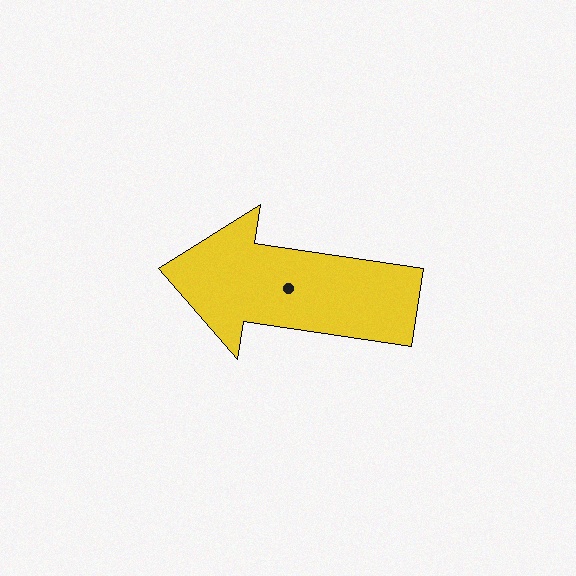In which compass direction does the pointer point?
West.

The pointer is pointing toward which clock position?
Roughly 9 o'clock.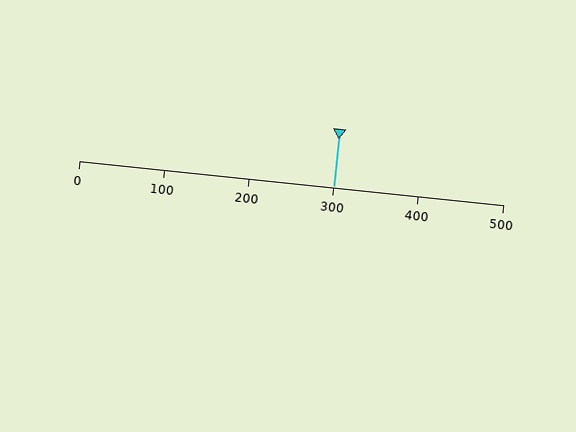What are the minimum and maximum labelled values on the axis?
The axis runs from 0 to 500.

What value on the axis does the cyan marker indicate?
The marker indicates approximately 300.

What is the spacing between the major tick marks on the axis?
The major ticks are spaced 100 apart.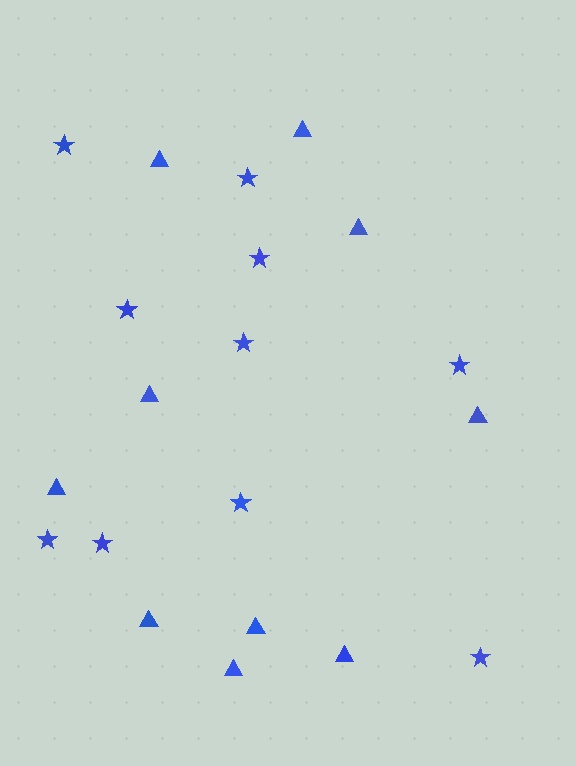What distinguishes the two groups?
There are 2 groups: one group of stars (10) and one group of triangles (10).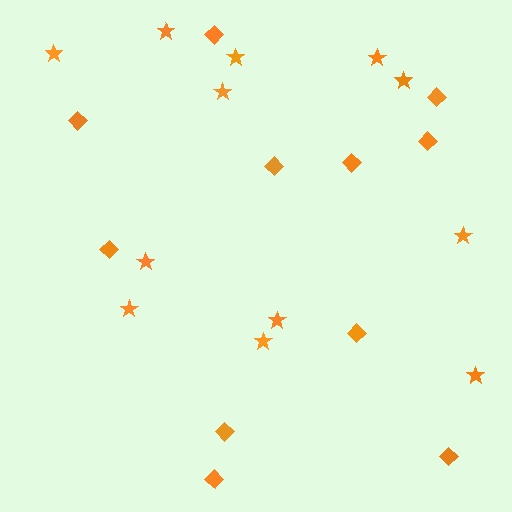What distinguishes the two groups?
There are 2 groups: one group of stars (12) and one group of diamonds (11).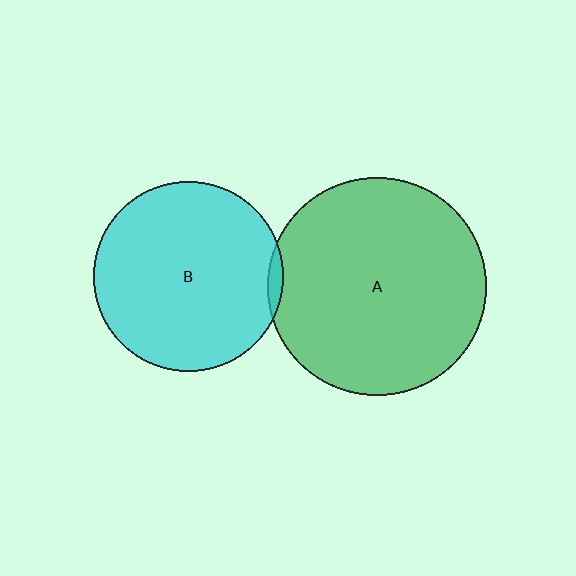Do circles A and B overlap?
Yes.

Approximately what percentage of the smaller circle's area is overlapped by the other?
Approximately 5%.